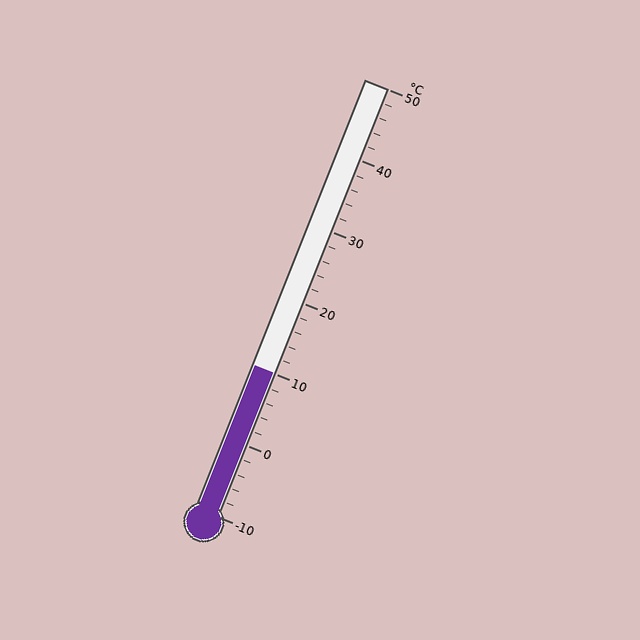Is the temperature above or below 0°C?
The temperature is above 0°C.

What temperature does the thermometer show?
The thermometer shows approximately 10°C.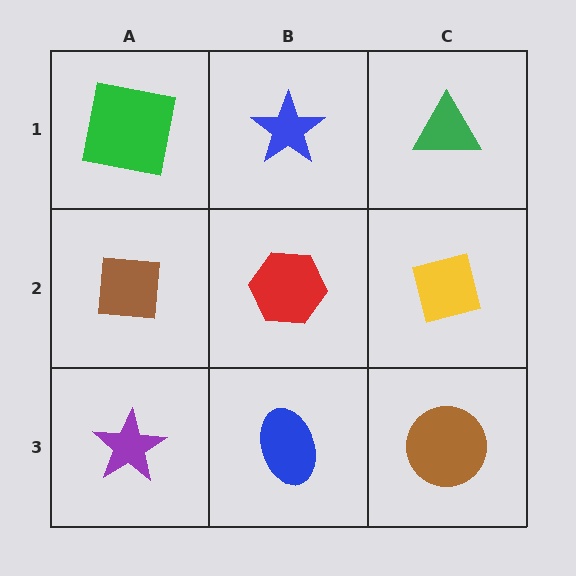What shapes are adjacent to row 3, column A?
A brown square (row 2, column A), a blue ellipse (row 3, column B).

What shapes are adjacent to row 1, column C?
A yellow square (row 2, column C), a blue star (row 1, column B).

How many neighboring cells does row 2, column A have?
3.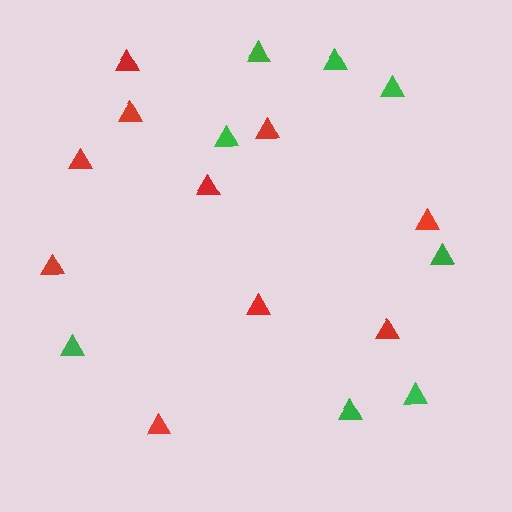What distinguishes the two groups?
There are 2 groups: one group of green triangles (8) and one group of red triangles (10).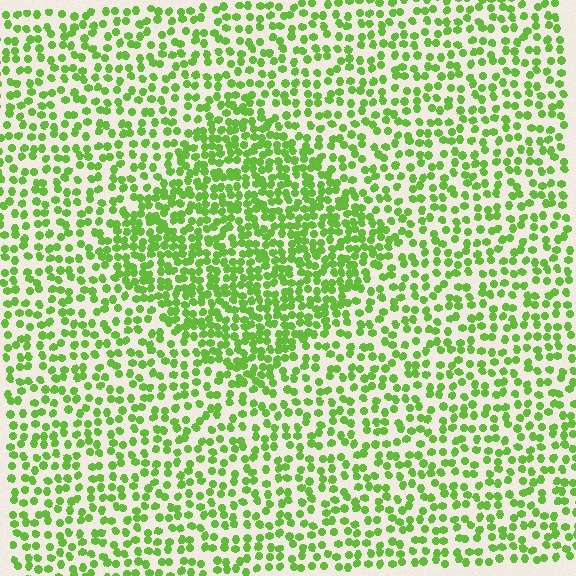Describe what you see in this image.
The image contains small lime elements arranged at two different densities. A diamond-shaped region is visible where the elements are more densely packed than the surrounding area.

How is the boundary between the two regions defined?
The boundary is defined by a change in element density (approximately 1.8x ratio). All elements are the same color, size, and shape.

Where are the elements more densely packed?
The elements are more densely packed inside the diamond boundary.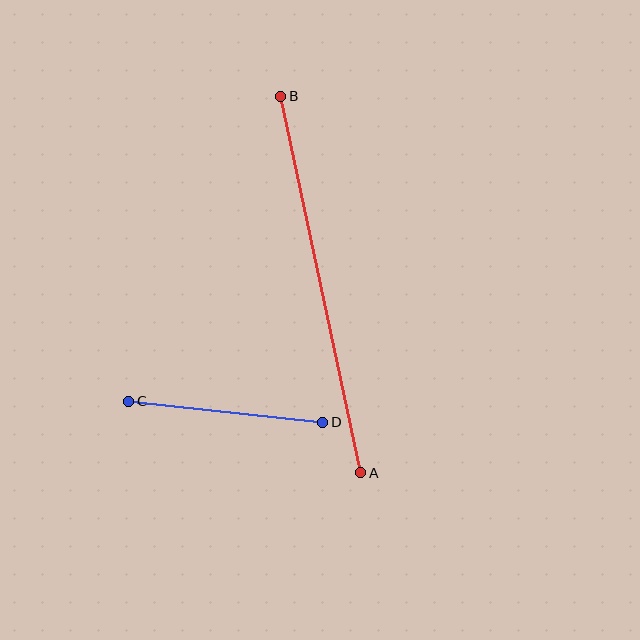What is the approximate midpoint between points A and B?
The midpoint is at approximately (321, 284) pixels.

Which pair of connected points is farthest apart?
Points A and B are farthest apart.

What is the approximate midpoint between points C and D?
The midpoint is at approximately (226, 412) pixels.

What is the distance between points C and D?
The distance is approximately 195 pixels.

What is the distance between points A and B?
The distance is approximately 385 pixels.